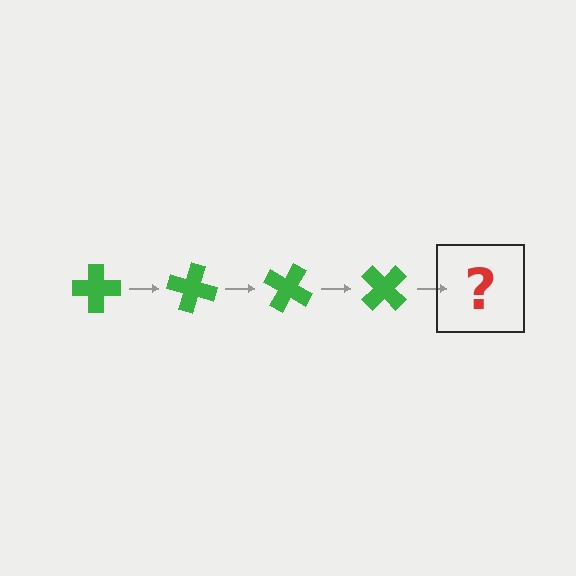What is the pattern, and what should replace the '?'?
The pattern is that the cross rotates 15 degrees each step. The '?' should be a green cross rotated 60 degrees.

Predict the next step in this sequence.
The next step is a green cross rotated 60 degrees.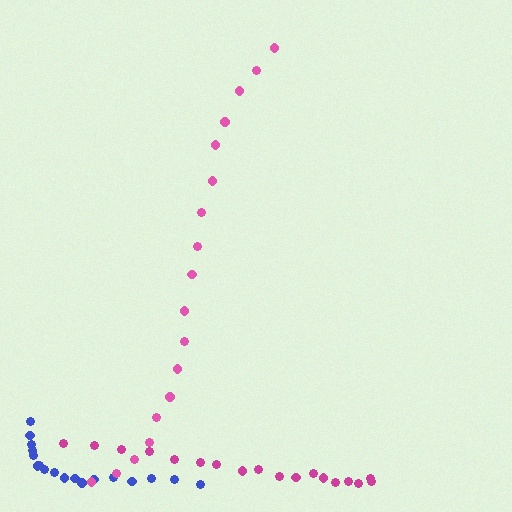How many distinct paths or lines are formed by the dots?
There are 3 distinct paths.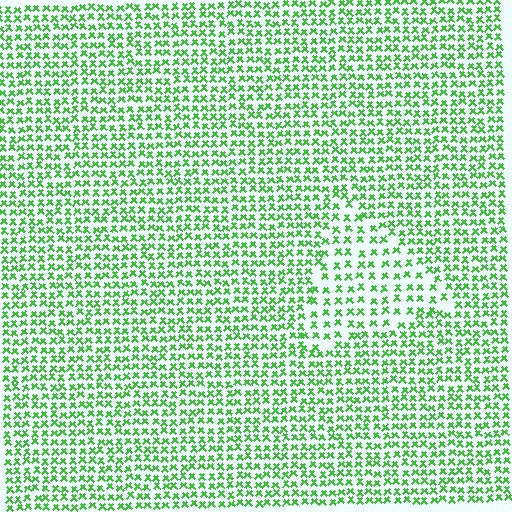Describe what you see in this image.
The image contains small green elements arranged at two different densities. A triangle-shaped region is visible where the elements are less densely packed than the surrounding area.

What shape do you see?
I see a triangle.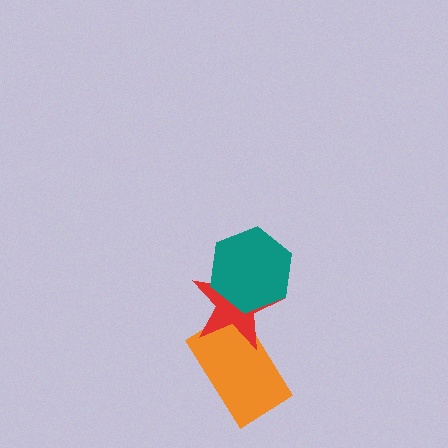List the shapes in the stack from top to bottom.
From top to bottom: the teal hexagon, the red star, the orange rectangle.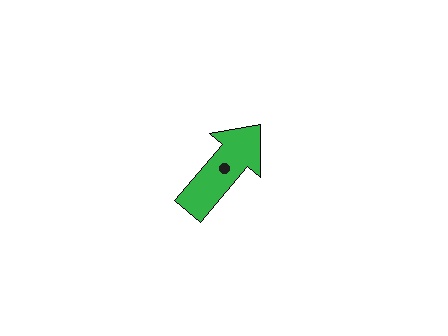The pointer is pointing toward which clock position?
Roughly 1 o'clock.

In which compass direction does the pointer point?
Northeast.